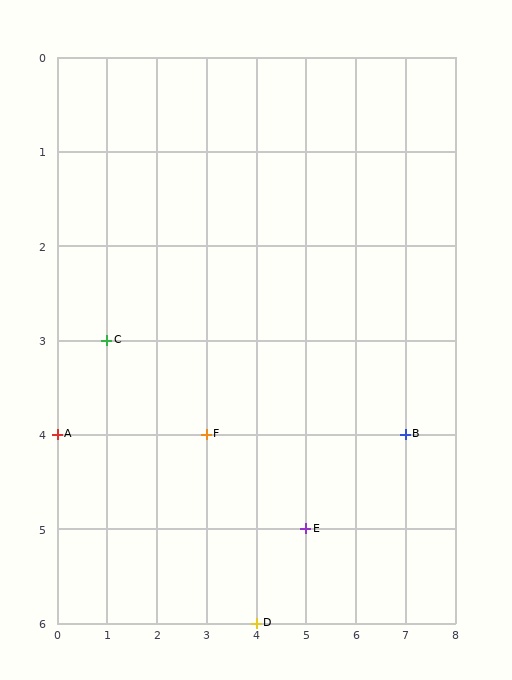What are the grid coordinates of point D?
Point D is at grid coordinates (4, 6).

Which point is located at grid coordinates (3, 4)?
Point F is at (3, 4).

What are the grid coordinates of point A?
Point A is at grid coordinates (0, 4).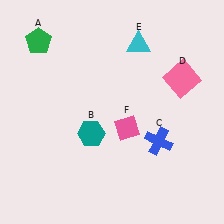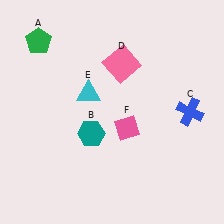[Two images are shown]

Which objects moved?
The objects that moved are: the blue cross (C), the pink square (D), the cyan triangle (E).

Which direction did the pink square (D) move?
The pink square (D) moved left.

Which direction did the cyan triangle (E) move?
The cyan triangle (E) moved left.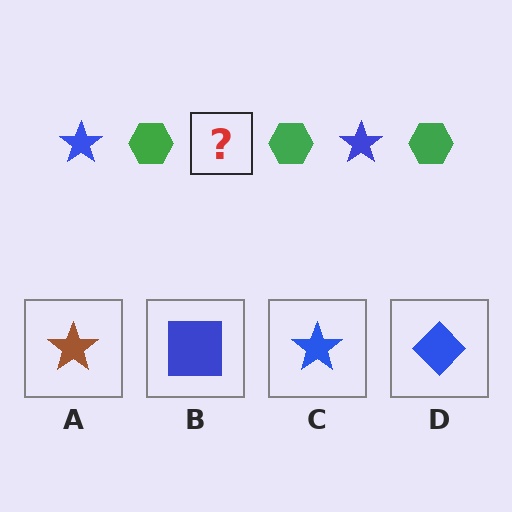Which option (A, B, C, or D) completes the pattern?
C.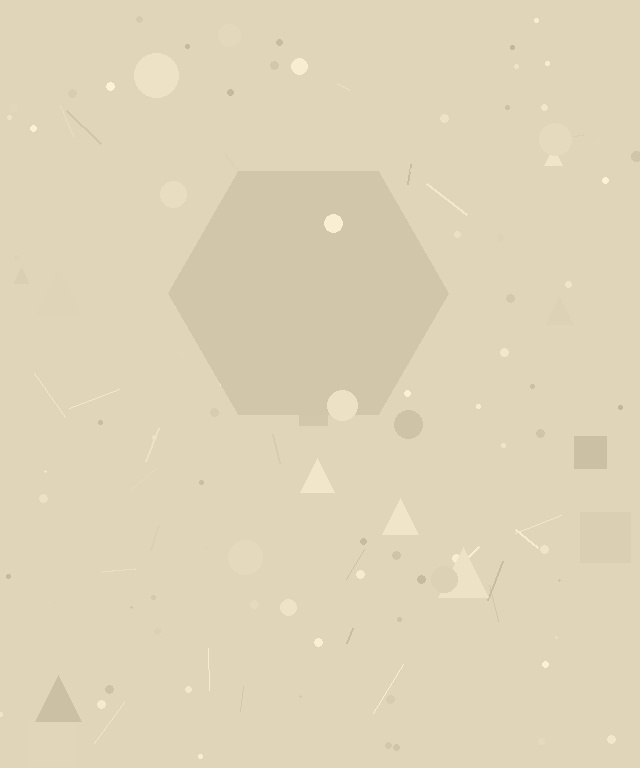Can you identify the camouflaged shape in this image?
The camouflaged shape is a hexagon.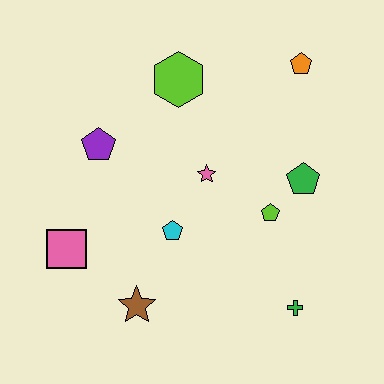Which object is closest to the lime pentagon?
The green pentagon is closest to the lime pentagon.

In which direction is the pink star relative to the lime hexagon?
The pink star is below the lime hexagon.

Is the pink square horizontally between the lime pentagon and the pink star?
No